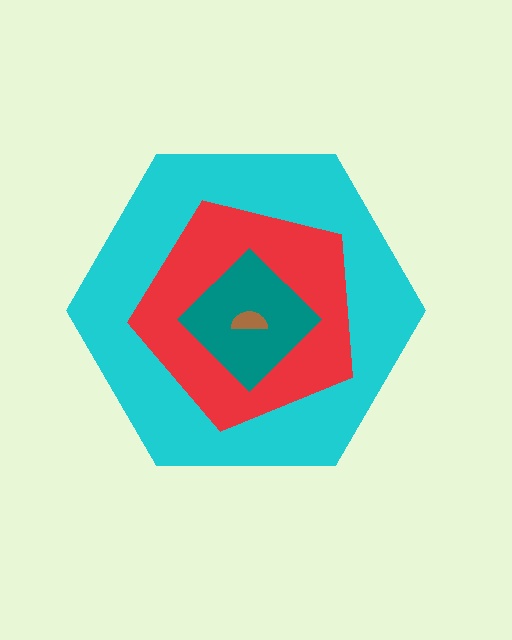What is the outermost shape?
The cyan hexagon.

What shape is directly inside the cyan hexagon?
The red pentagon.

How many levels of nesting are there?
4.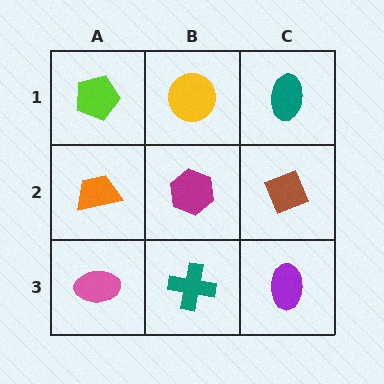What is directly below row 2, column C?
A purple ellipse.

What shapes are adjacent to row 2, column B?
A yellow circle (row 1, column B), a teal cross (row 3, column B), an orange trapezoid (row 2, column A), a brown diamond (row 2, column C).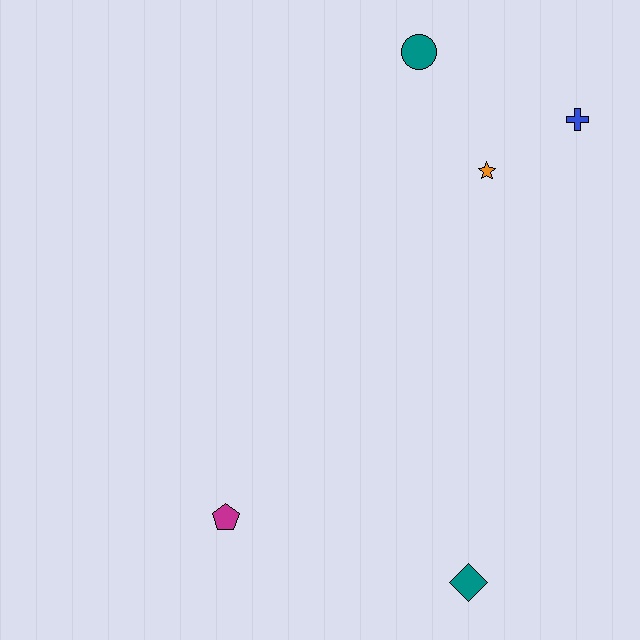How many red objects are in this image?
There are no red objects.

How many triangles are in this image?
There are no triangles.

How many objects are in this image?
There are 5 objects.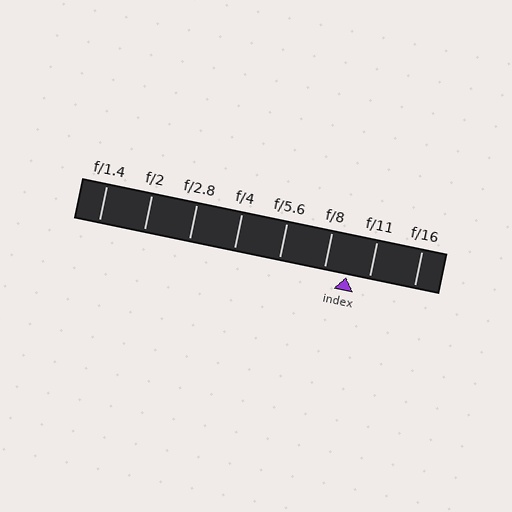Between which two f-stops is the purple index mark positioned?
The index mark is between f/8 and f/11.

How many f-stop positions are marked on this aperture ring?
There are 8 f-stop positions marked.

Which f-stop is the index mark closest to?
The index mark is closest to f/11.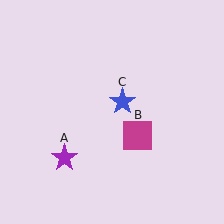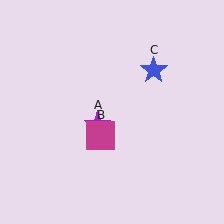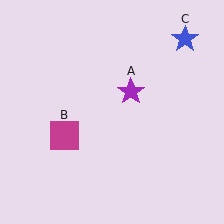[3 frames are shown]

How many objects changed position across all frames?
3 objects changed position: purple star (object A), magenta square (object B), blue star (object C).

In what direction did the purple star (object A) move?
The purple star (object A) moved up and to the right.